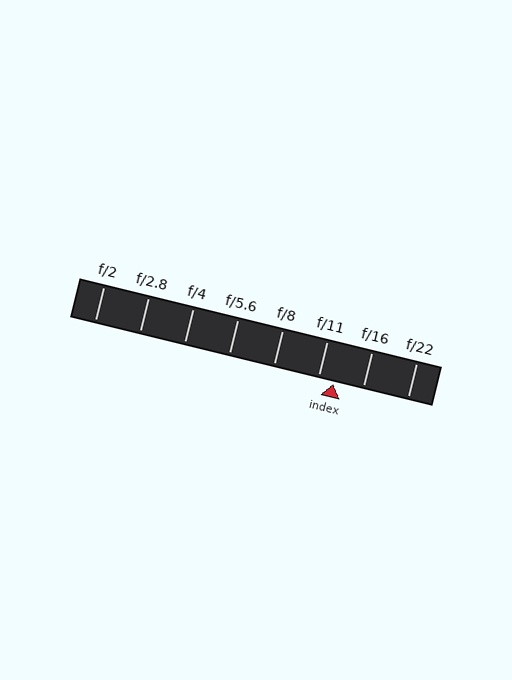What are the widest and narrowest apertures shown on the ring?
The widest aperture shown is f/2 and the narrowest is f/22.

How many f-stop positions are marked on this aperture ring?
There are 8 f-stop positions marked.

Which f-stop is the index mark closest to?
The index mark is closest to f/11.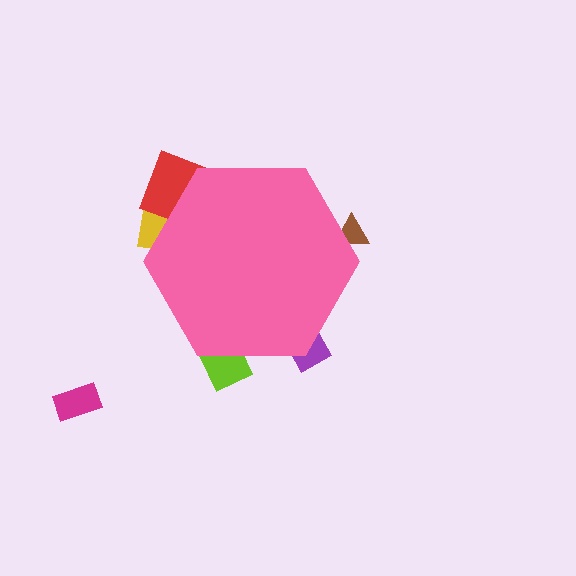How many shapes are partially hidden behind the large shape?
5 shapes are partially hidden.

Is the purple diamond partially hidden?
Yes, the purple diamond is partially hidden behind the pink hexagon.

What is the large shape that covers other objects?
A pink hexagon.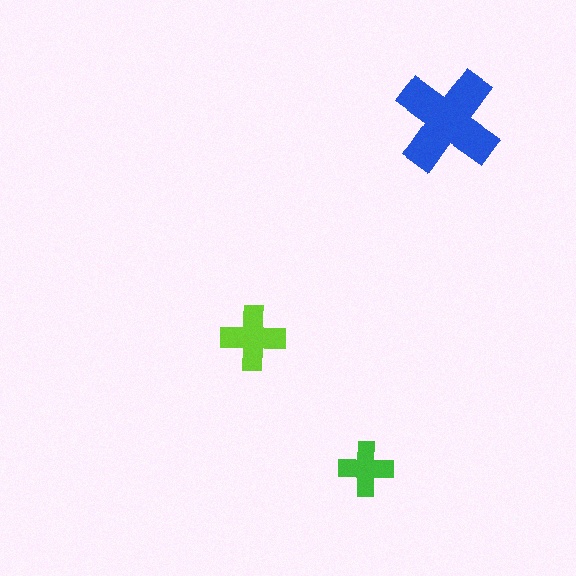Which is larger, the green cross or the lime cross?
The lime one.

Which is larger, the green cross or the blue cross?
The blue one.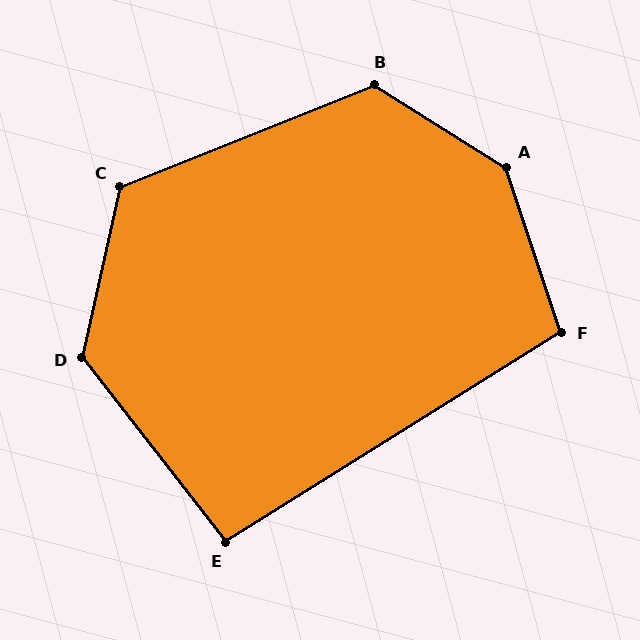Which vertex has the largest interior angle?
A, at approximately 140 degrees.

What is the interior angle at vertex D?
Approximately 130 degrees (obtuse).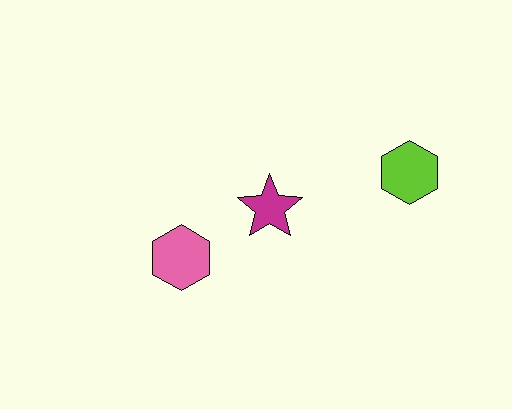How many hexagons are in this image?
There are 2 hexagons.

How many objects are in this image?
There are 3 objects.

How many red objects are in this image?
There are no red objects.